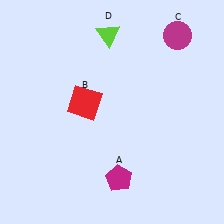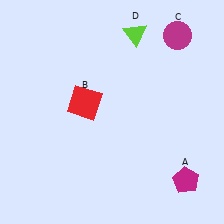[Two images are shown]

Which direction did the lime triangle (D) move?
The lime triangle (D) moved right.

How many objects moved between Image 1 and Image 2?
2 objects moved between the two images.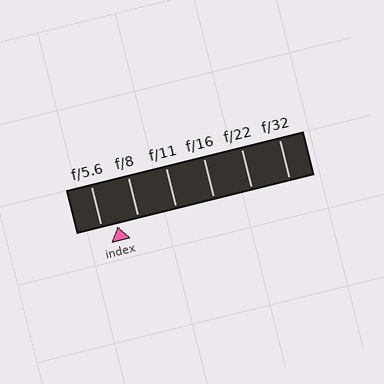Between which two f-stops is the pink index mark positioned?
The index mark is between f/5.6 and f/8.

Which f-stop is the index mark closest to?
The index mark is closest to f/5.6.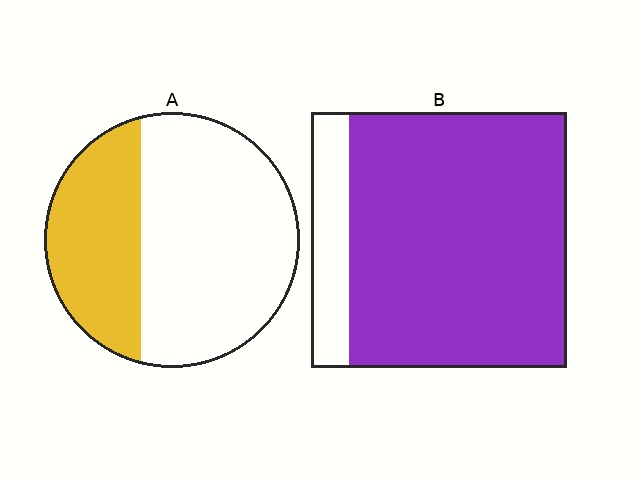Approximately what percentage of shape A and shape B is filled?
A is approximately 35% and B is approximately 85%.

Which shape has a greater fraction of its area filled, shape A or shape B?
Shape B.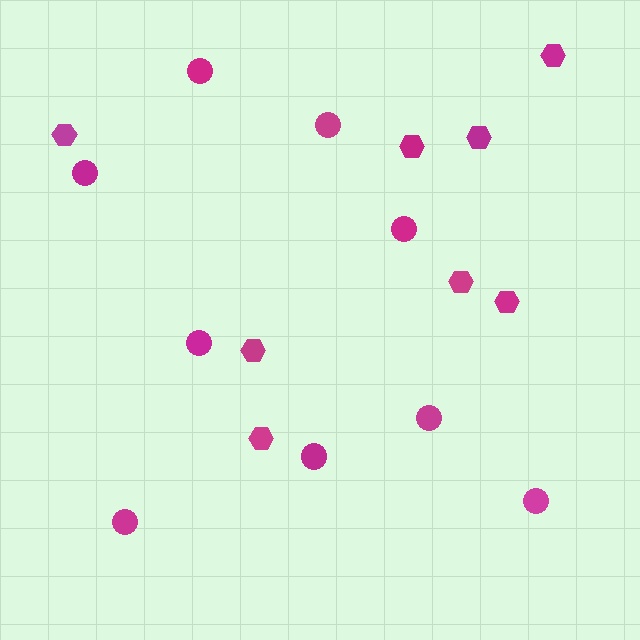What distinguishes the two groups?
There are 2 groups: one group of circles (9) and one group of hexagons (8).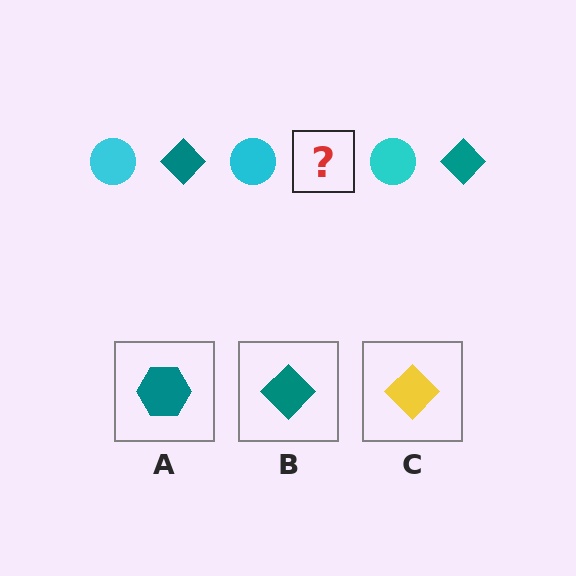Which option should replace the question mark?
Option B.